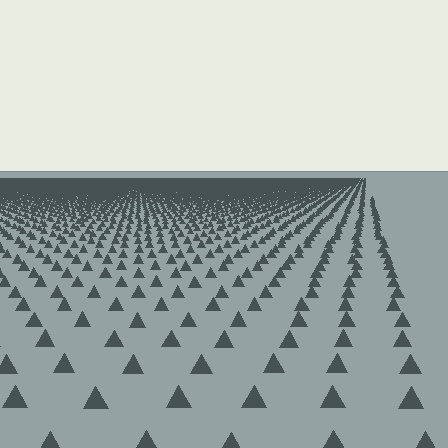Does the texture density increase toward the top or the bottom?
Density increases toward the top.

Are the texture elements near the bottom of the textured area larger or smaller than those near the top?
Larger. Near the bottom, elements are closer to the viewer and appear at a bigger on-screen size.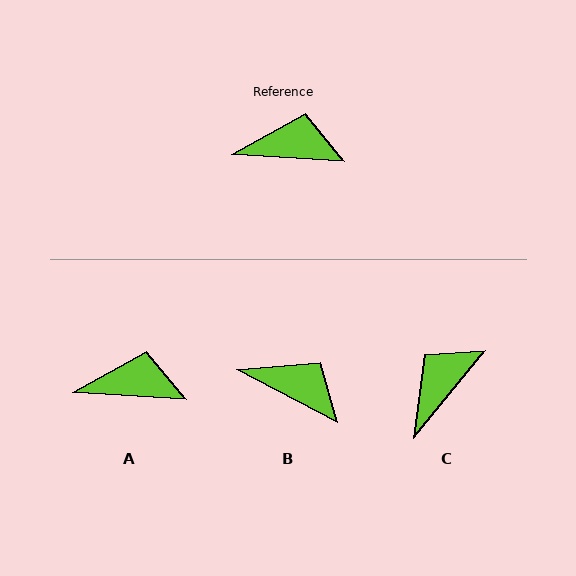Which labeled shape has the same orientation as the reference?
A.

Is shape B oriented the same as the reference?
No, it is off by about 24 degrees.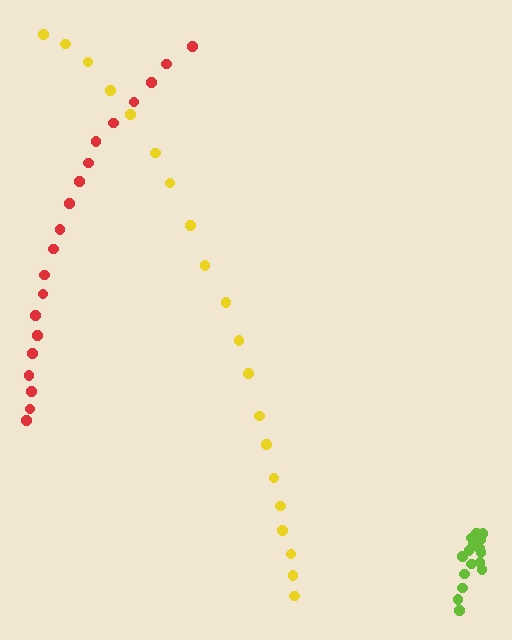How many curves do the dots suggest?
There are 3 distinct paths.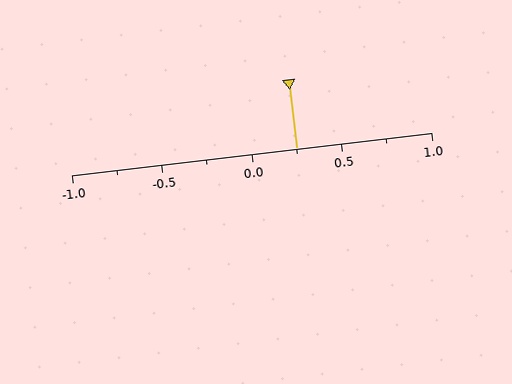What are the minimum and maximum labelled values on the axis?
The axis runs from -1.0 to 1.0.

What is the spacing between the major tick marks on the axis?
The major ticks are spaced 0.5 apart.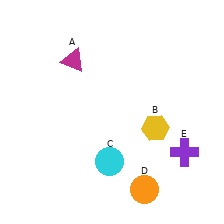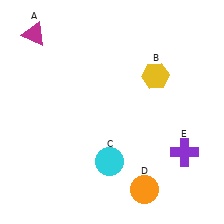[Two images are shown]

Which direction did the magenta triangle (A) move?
The magenta triangle (A) moved left.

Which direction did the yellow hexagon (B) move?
The yellow hexagon (B) moved up.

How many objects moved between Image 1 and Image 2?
2 objects moved between the two images.